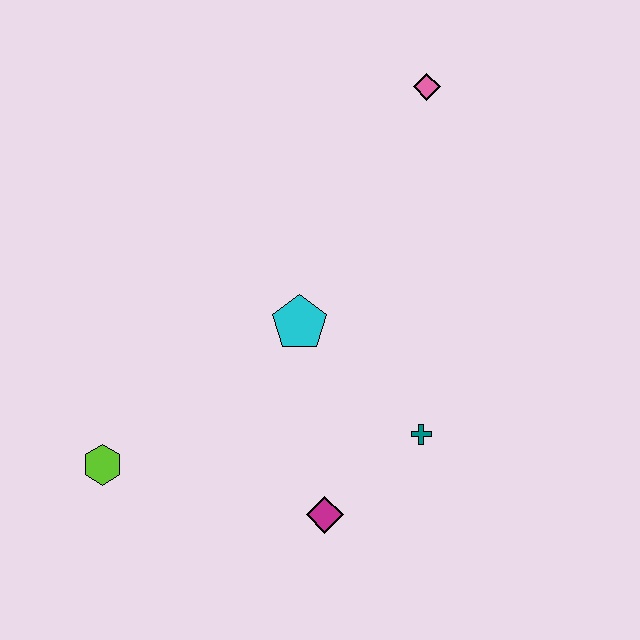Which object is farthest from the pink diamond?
The lime hexagon is farthest from the pink diamond.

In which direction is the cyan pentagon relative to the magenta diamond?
The cyan pentagon is above the magenta diamond.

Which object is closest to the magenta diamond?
The teal cross is closest to the magenta diamond.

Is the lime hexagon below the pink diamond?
Yes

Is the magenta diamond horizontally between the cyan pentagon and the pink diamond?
Yes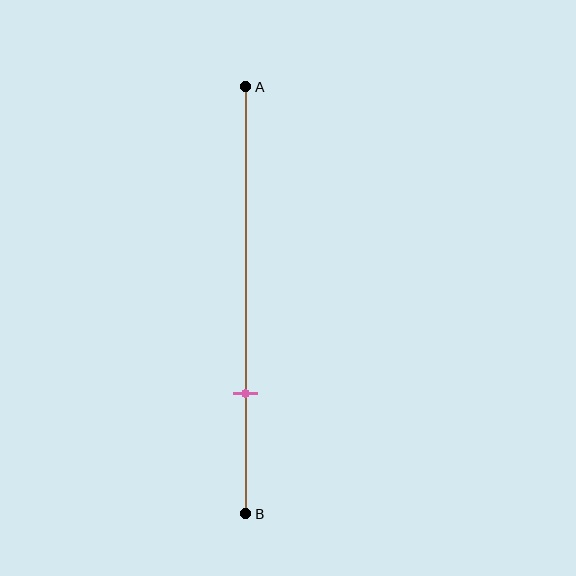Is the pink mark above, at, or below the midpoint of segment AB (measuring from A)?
The pink mark is below the midpoint of segment AB.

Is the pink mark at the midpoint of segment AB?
No, the mark is at about 70% from A, not at the 50% midpoint.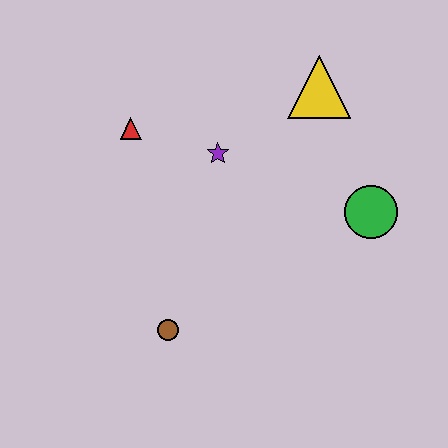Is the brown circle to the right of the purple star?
No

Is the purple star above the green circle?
Yes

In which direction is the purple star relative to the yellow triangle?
The purple star is to the left of the yellow triangle.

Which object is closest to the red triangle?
The purple star is closest to the red triangle.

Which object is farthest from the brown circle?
The yellow triangle is farthest from the brown circle.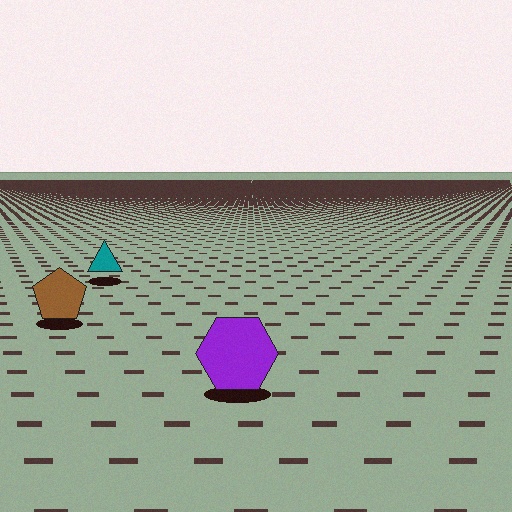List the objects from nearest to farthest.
From nearest to farthest: the purple hexagon, the brown pentagon, the teal triangle.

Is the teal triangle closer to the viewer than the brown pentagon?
No. The brown pentagon is closer — you can tell from the texture gradient: the ground texture is coarser near it.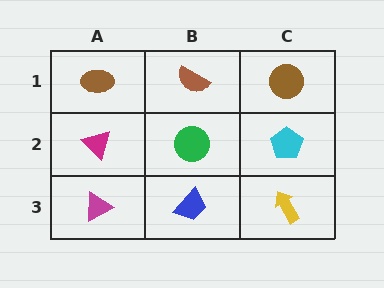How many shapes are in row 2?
3 shapes.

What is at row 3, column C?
A yellow arrow.